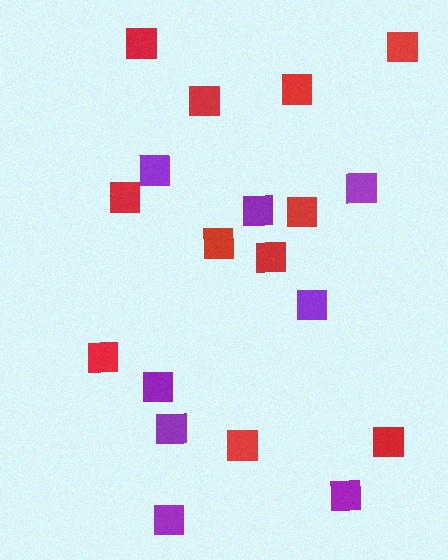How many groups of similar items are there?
There are 2 groups: one group of red squares (11) and one group of purple squares (8).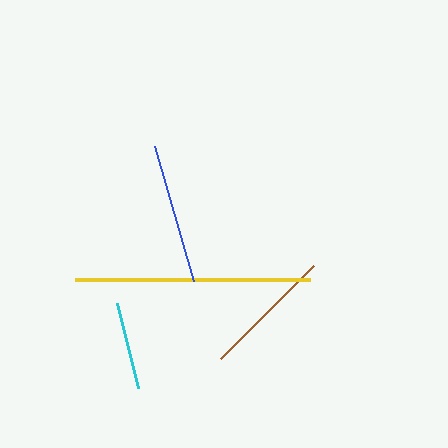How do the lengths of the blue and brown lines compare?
The blue and brown lines are approximately the same length.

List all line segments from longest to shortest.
From longest to shortest: yellow, blue, brown, cyan.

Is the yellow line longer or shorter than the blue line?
The yellow line is longer than the blue line.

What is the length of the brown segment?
The brown segment is approximately 132 pixels long.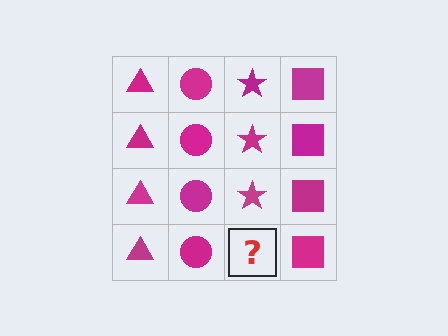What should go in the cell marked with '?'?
The missing cell should contain a magenta star.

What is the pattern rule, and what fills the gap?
The rule is that each column has a consistent shape. The gap should be filled with a magenta star.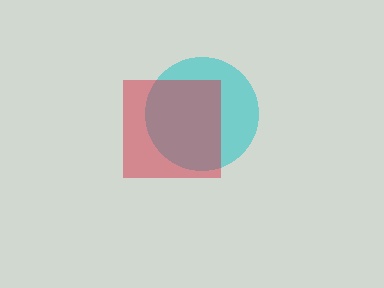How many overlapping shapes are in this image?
There are 2 overlapping shapes in the image.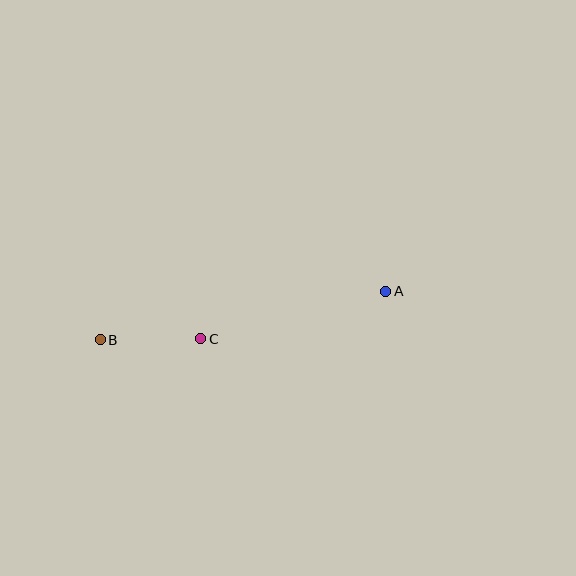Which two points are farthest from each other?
Points A and B are farthest from each other.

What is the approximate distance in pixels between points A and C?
The distance between A and C is approximately 191 pixels.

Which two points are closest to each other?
Points B and C are closest to each other.